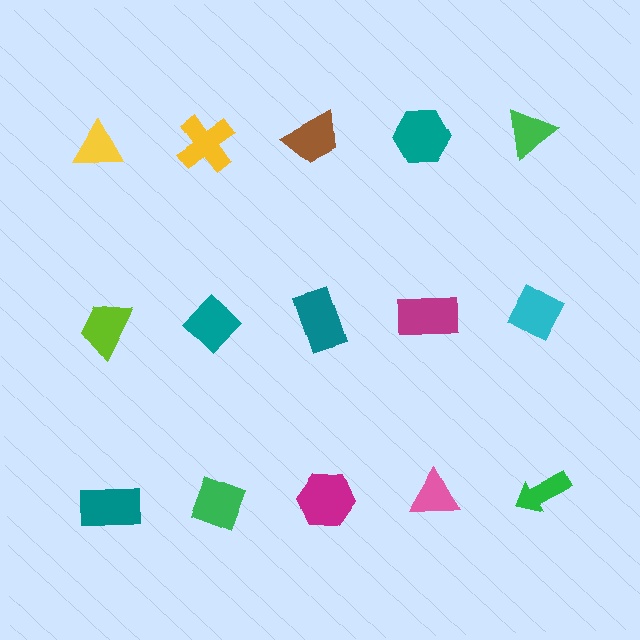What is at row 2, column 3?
A teal rectangle.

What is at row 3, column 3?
A magenta hexagon.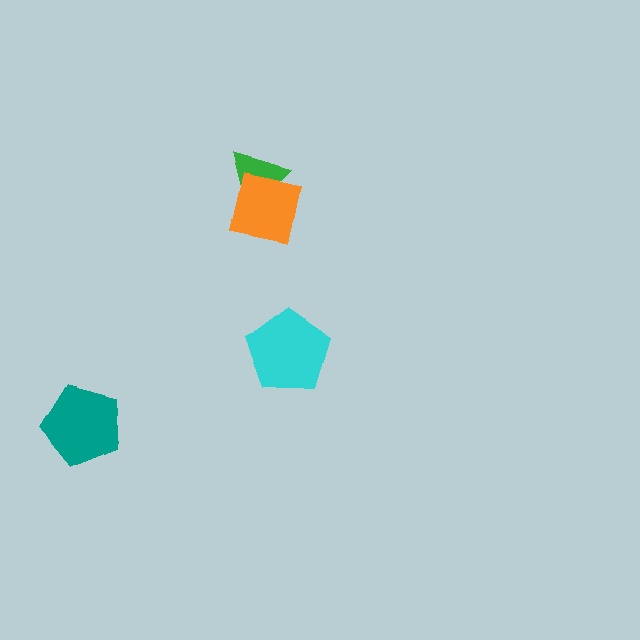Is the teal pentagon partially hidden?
No, no other shape covers it.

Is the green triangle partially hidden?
Yes, it is partially covered by another shape.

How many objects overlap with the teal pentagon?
0 objects overlap with the teal pentagon.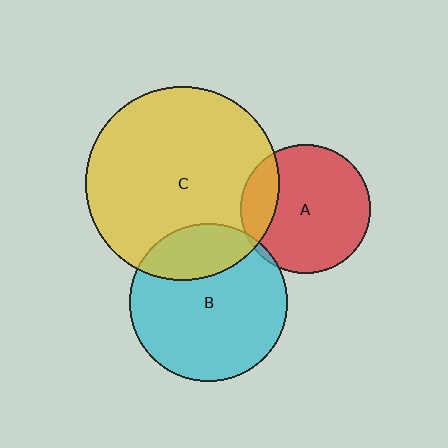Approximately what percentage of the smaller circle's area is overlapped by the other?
Approximately 5%.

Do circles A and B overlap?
Yes.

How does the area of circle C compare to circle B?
Approximately 1.5 times.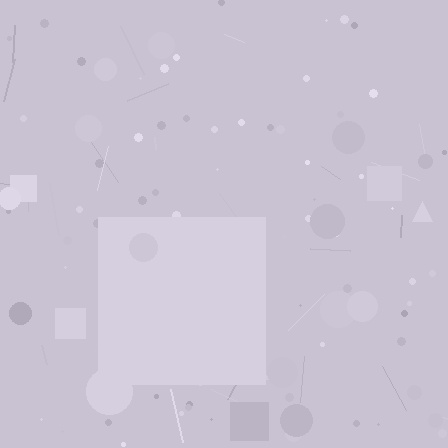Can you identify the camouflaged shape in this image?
The camouflaged shape is a square.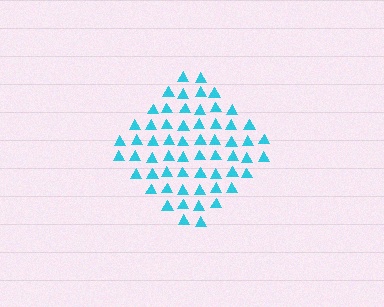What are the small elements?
The small elements are triangles.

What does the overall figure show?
The overall figure shows a diamond.